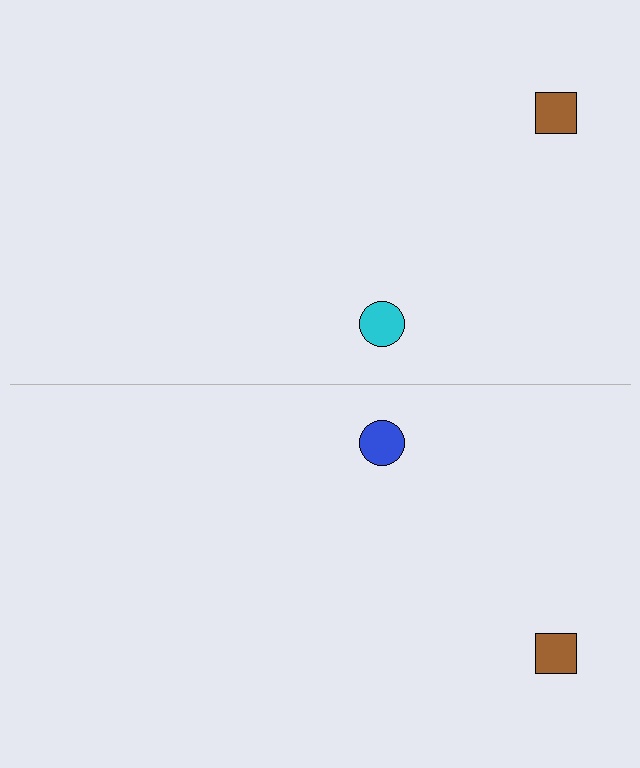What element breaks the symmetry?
The blue circle on the bottom side breaks the symmetry — its mirror counterpart is cyan.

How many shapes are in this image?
There are 4 shapes in this image.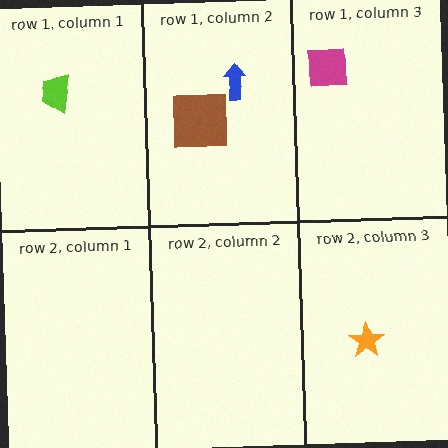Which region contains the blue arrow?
The row 1, column 2 region.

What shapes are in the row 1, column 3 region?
The magenta square.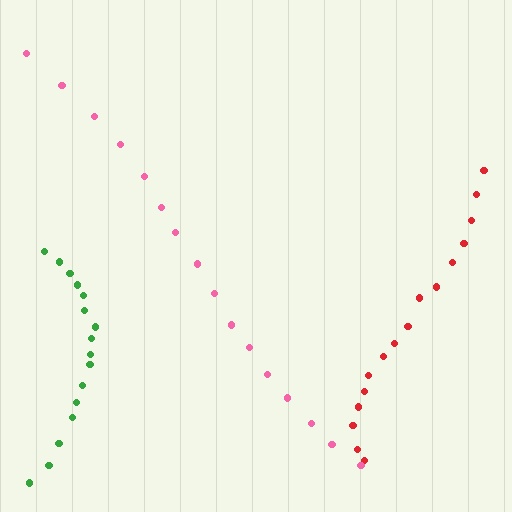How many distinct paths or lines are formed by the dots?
There are 3 distinct paths.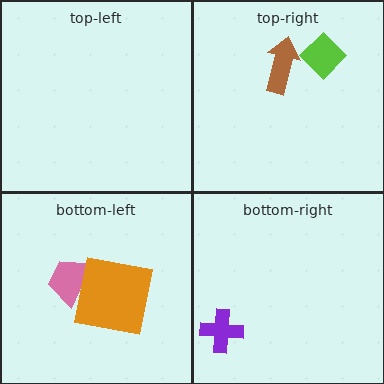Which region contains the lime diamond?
The top-right region.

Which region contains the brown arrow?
The top-right region.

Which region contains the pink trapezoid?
The bottom-left region.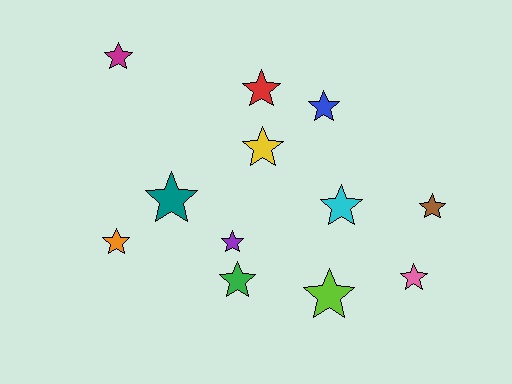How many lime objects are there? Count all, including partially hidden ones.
There is 1 lime object.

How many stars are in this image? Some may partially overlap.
There are 12 stars.